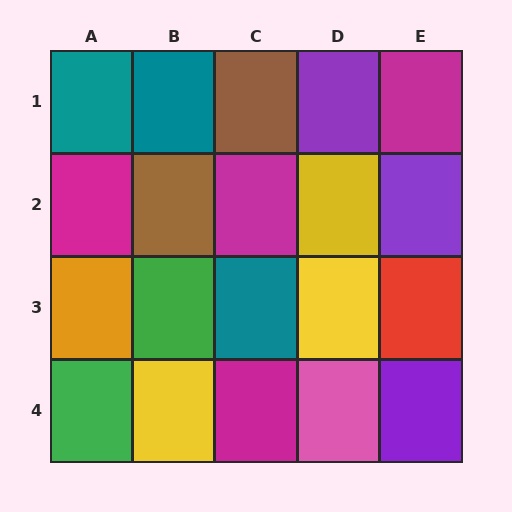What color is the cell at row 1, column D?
Purple.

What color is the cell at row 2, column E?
Purple.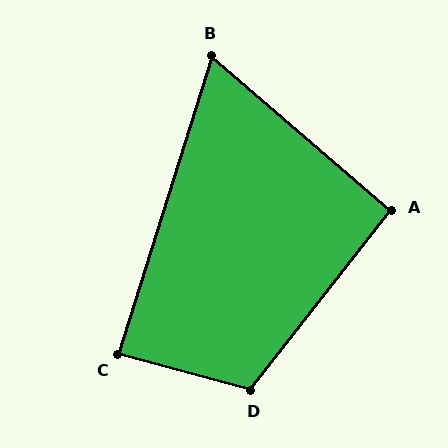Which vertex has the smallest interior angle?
B, at approximately 67 degrees.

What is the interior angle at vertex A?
Approximately 92 degrees (approximately right).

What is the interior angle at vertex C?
Approximately 88 degrees (approximately right).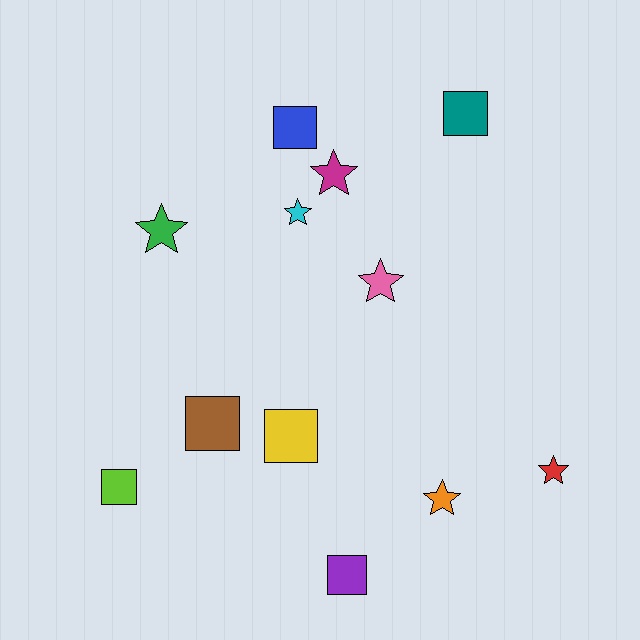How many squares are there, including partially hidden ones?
There are 6 squares.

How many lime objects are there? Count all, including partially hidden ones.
There is 1 lime object.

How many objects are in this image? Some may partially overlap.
There are 12 objects.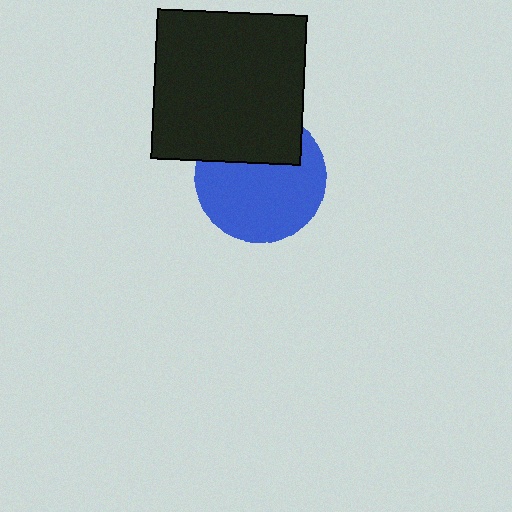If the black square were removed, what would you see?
You would see the complete blue circle.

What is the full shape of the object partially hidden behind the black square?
The partially hidden object is a blue circle.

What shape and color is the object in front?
The object in front is a black square.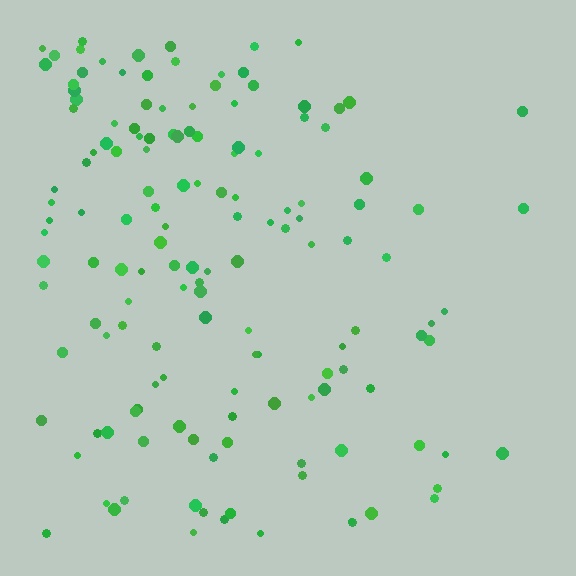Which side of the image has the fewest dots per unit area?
The right.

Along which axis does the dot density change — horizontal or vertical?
Horizontal.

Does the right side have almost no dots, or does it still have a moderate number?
Still a moderate number, just noticeably fewer than the left.